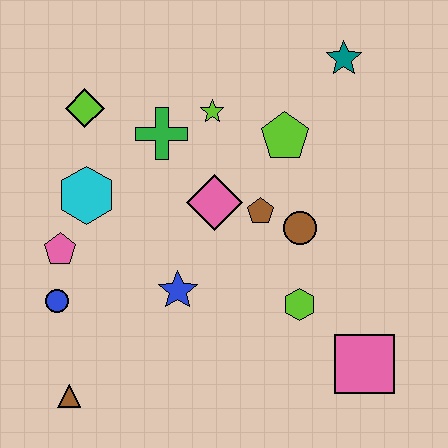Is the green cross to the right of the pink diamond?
No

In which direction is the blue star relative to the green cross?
The blue star is below the green cross.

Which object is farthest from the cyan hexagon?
The pink square is farthest from the cyan hexagon.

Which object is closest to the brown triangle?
The blue circle is closest to the brown triangle.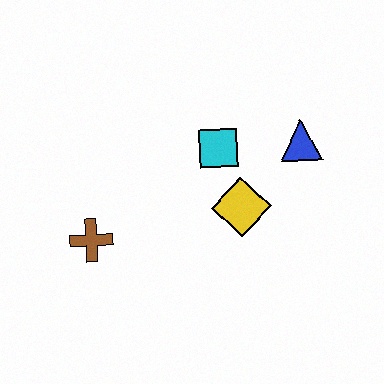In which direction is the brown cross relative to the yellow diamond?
The brown cross is to the left of the yellow diamond.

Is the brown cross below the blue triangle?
Yes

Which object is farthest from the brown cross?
The blue triangle is farthest from the brown cross.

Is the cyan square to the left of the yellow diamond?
Yes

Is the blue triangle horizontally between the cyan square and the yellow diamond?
No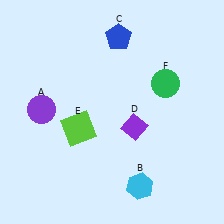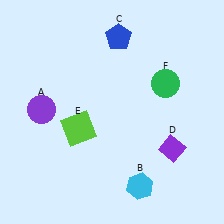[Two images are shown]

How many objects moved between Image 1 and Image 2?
1 object moved between the two images.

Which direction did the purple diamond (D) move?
The purple diamond (D) moved right.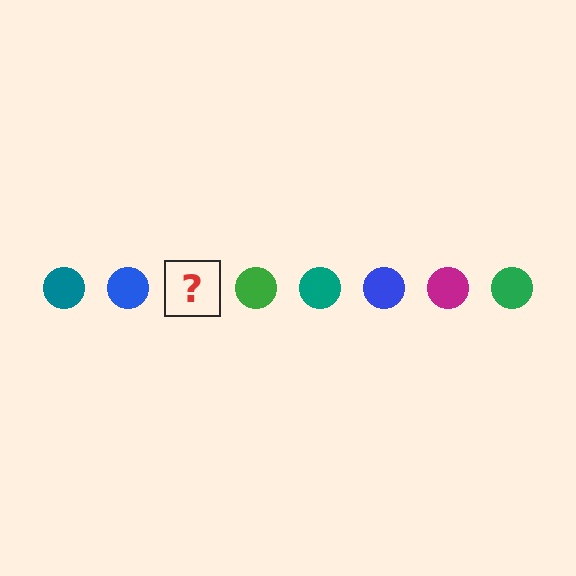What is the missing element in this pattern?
The missing element is a magenta circle.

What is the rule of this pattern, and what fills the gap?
The rule is that the pattern cycles through teal, blue, magenta, green circles. The gap should be filled with a magenta circle.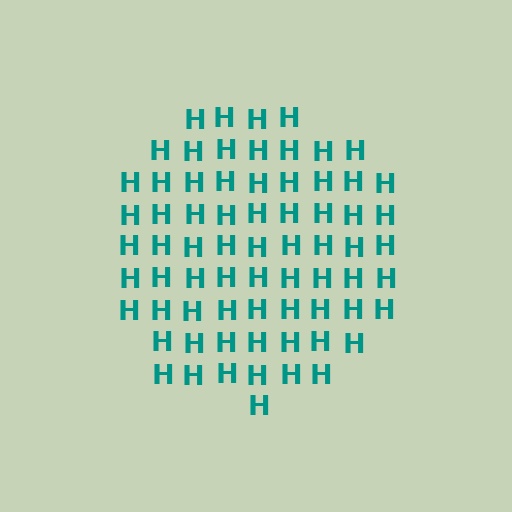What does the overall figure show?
The overall figure shows a circle.